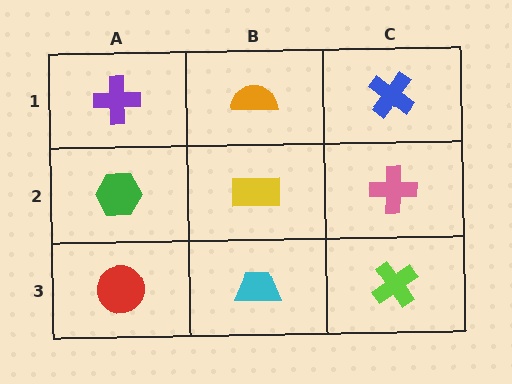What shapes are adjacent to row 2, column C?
A blue cross (row 1, column C), a lime cross (row 3, column C), a yellow rectangle (row 2, column B).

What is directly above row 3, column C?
A pink cross.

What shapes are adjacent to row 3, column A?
A green hexagon (row 2, column A), a cyan trapezoid (row 3, column B).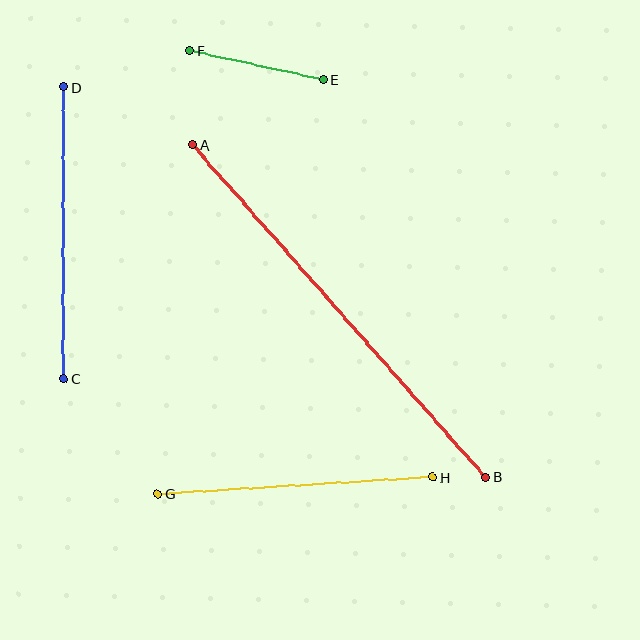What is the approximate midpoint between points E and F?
The midpoint is at approximately (257, 65) pixels.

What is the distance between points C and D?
The distance is approximately 292 pixels.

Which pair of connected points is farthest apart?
Points A and B are farthest apart.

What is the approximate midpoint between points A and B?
The midpoint is at approximately (339, 311) pixels.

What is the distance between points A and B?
The distance is approximately 443 pixels.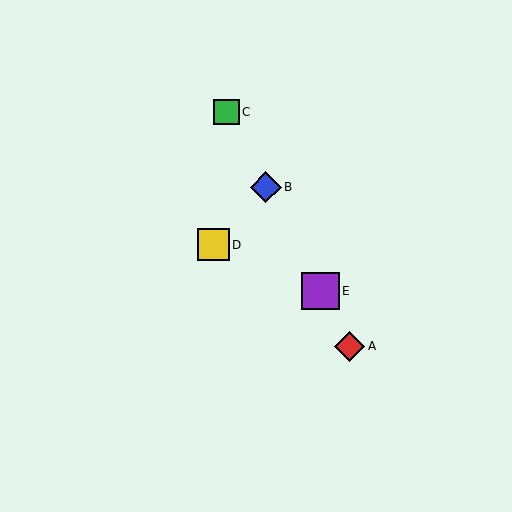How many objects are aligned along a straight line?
4 objects (A, B, C, E) are aligned along a straight line.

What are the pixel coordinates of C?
Object C is at (226, 112).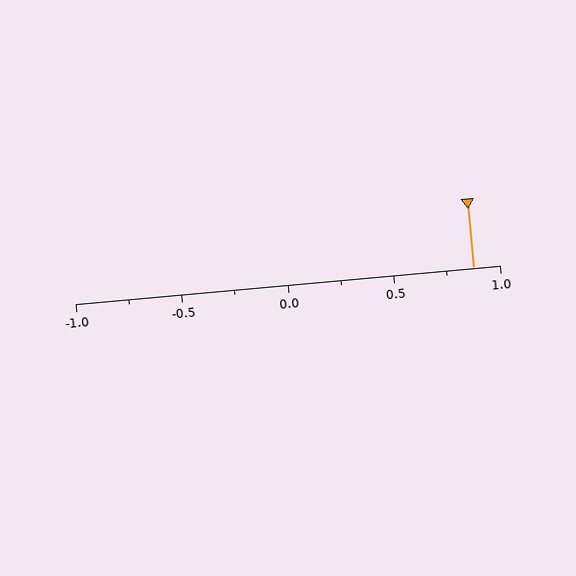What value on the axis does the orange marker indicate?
The marker indicates approximately 0.88.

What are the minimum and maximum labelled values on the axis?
The axis runs from -1.0 to 1.0.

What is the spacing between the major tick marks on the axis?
The major ticks are spaced 0.5 apart.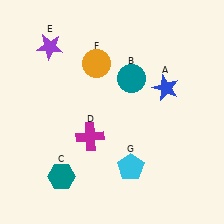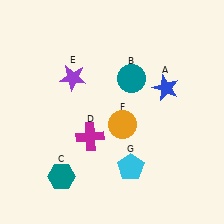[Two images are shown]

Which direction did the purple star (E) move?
The purple star (E) moved down.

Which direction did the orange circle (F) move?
The orange circle (F) moved down.